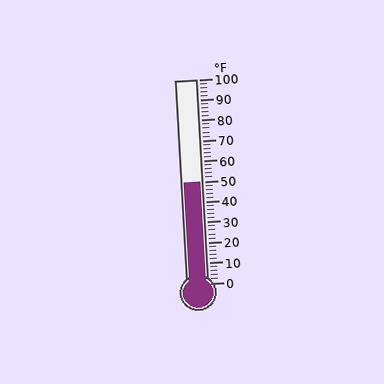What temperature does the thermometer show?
The thermometer shows approximately 50°F.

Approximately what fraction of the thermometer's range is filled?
The thermometer is filled to approximately 50% of its range.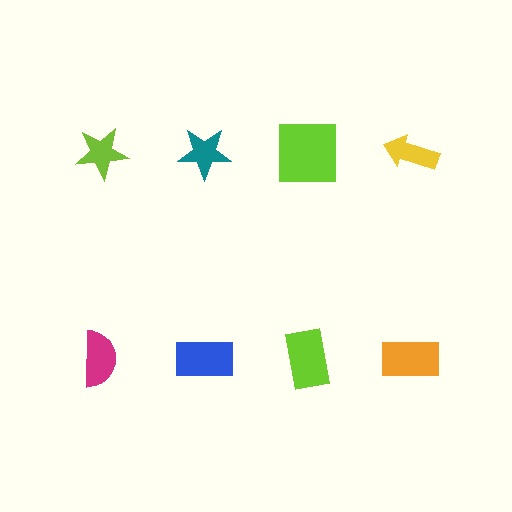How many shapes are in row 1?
4 shapes.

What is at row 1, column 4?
A yellow arrow.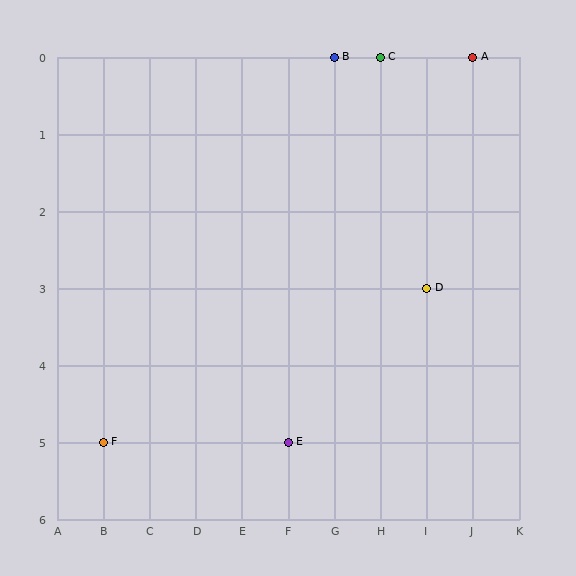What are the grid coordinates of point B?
Point B is at grid coordinates (G, 0).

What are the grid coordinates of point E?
Point E is at grid coordinates (F, 5).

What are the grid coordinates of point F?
Point F is at grid coordinates (B, 5).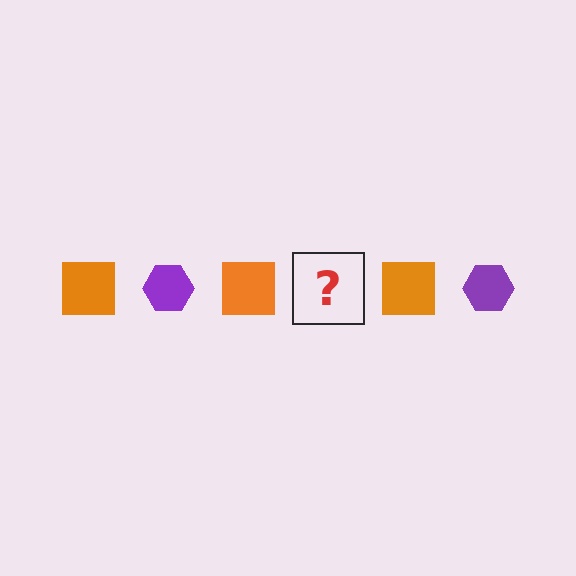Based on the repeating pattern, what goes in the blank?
The blank should be a purple hexagon.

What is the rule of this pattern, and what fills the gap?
The rule is that the pattern alternates between orange square and purple hexagon. The gap should be filled with a purple hexagon.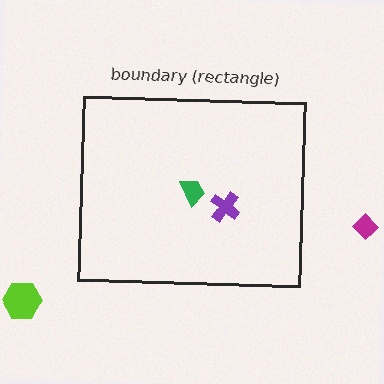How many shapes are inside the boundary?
2 inside, 2 outside.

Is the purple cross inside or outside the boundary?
Inside.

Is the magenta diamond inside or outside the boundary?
Outside.